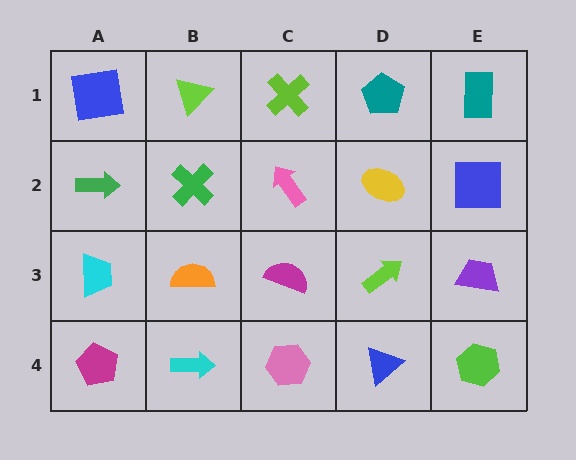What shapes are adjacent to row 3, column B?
A green cross (row 2, column B), a cyan arrow (row 4, column B), a cyan trapezoid (row 3, column A), a magenta semicircle (row 3, column C).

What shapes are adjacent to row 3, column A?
A green arrow (row 2, column A), a magenta pentagon (row 4, column A), an orange semicircle (row 3, column B).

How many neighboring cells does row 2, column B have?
4.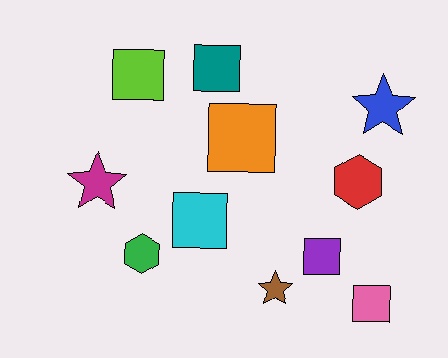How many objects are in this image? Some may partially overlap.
There are 11 objects.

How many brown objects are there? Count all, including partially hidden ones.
There is 1 brown object.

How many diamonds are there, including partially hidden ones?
There are no diamonds.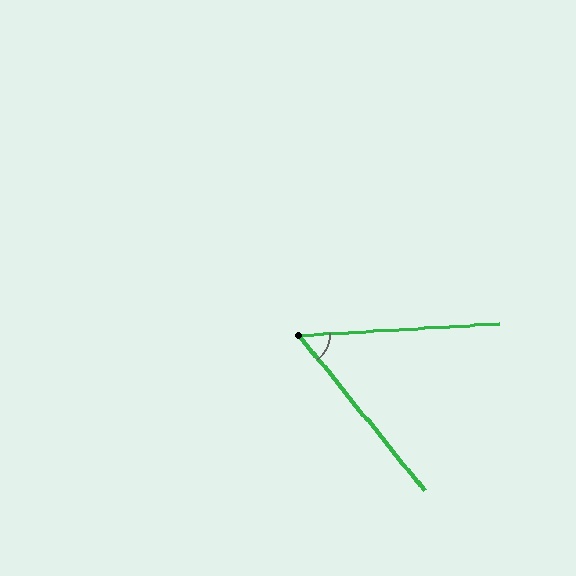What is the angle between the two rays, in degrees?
Approximately 54 degrees.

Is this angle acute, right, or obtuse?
It is acute.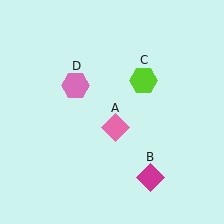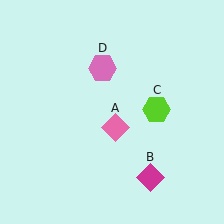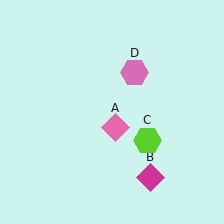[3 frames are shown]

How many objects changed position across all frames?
2 objects changed position: lime hexagon (object C), pink hexagon (object D).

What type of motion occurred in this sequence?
The lime hexagon (object C), pink hexagon (object D) rotated clockwise around the center of the scene.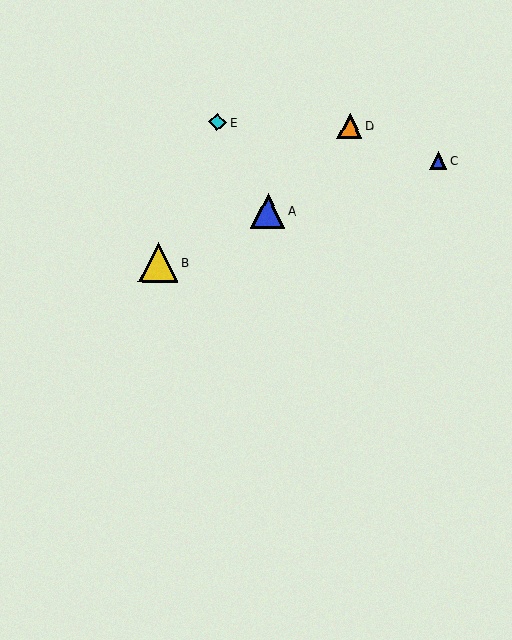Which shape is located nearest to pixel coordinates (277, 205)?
The blue triangle (labeled A) at (268, 211) is nearest to that location.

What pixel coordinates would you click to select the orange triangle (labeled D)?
Click at (350, 126) to select the orange triangle D.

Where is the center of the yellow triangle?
The center of the yellow triangle is at (158, 262).